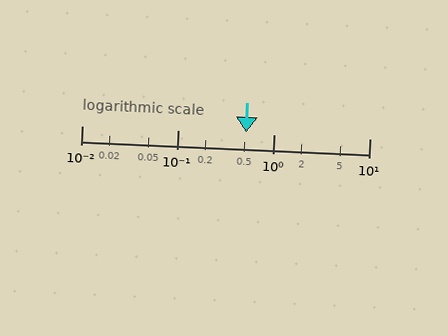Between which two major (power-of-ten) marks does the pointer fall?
The pointer is between 0.1 and 1.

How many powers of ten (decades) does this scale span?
The scale spans 3 decades, from 0.01 to 10.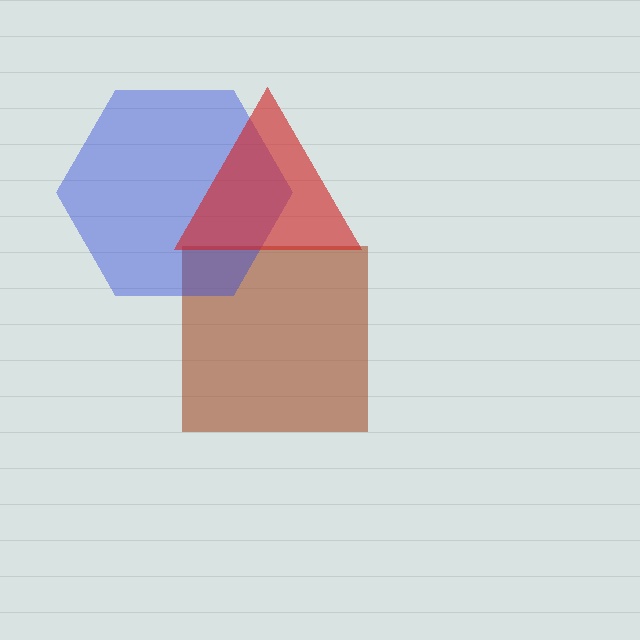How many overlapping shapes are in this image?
There are 3 overlapping shapes in the image.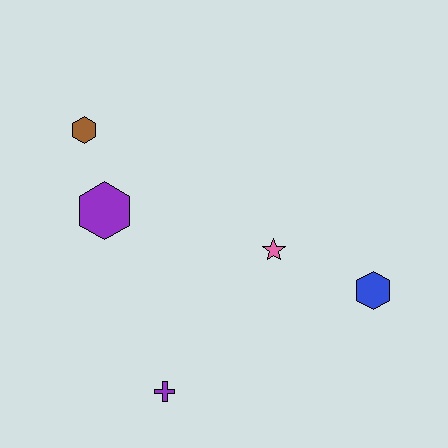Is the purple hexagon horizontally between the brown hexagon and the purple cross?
Yes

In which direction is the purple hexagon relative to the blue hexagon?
The purple hexagon is to the left of the blue hexagon.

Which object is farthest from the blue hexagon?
The brown hexagon is farthest from the blue hexagon.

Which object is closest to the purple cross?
The pink star is closest to the purple cross.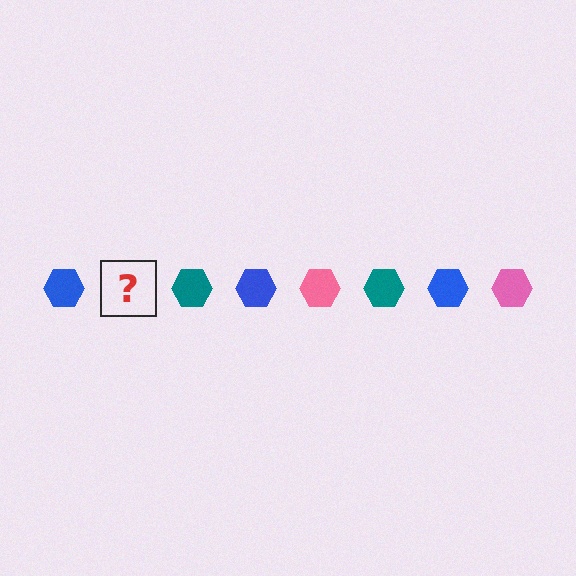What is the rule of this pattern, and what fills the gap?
The rule is that the pattern cycles through blue, pink, teal hexagons. The gap should be filled with a pink hexagon.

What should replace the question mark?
The question mark should be replaced with a pink hexagon.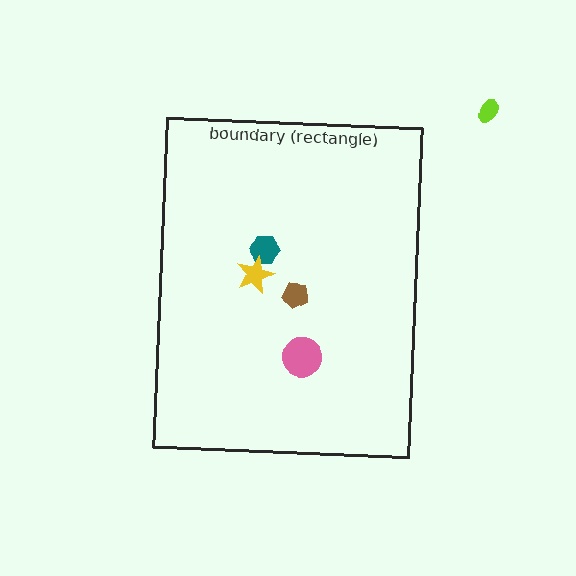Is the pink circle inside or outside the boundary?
Inside.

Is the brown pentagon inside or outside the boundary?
Inside.